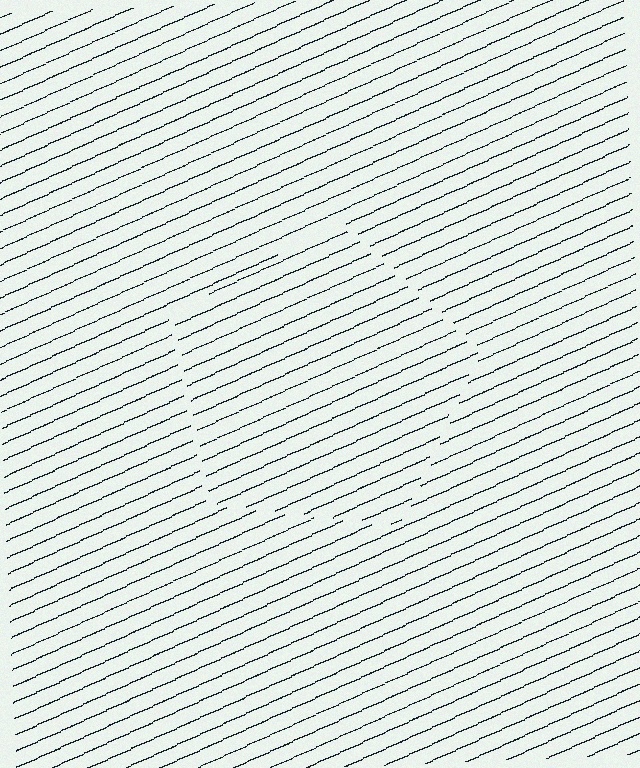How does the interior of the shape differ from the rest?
The interior of the shape contains the same grating, shifted by half a period — the contour is defined by the phase discontinuity where line-ends from the inner and outer gratings abut.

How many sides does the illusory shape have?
5 sides — the line-ends trace a pentagon.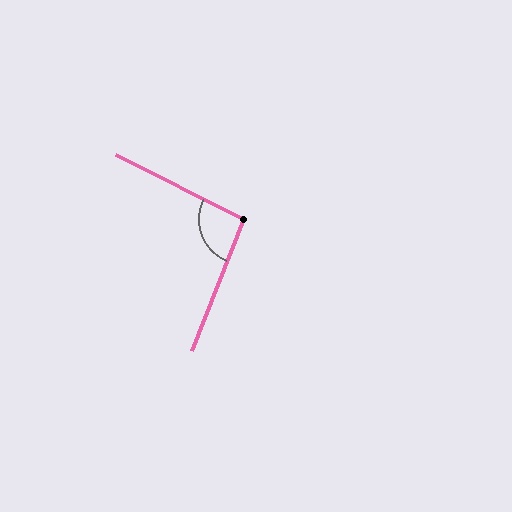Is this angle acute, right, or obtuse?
It is approximately a right angle.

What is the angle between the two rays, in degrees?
Approximately 95 degrees.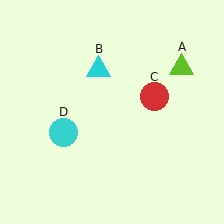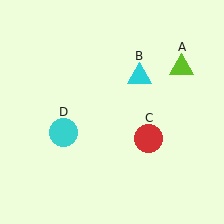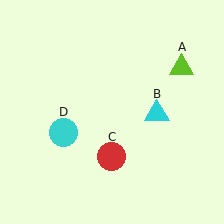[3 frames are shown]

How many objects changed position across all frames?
2 objects changed position: cyan triangle (object B), red circle (object C).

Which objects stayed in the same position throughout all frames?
Lime triangle (object A) and cyan circle (object D) remained stationary.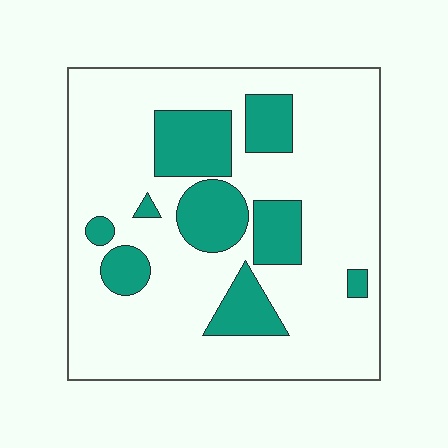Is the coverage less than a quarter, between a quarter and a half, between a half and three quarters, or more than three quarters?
Less than a quarter.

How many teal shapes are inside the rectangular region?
9.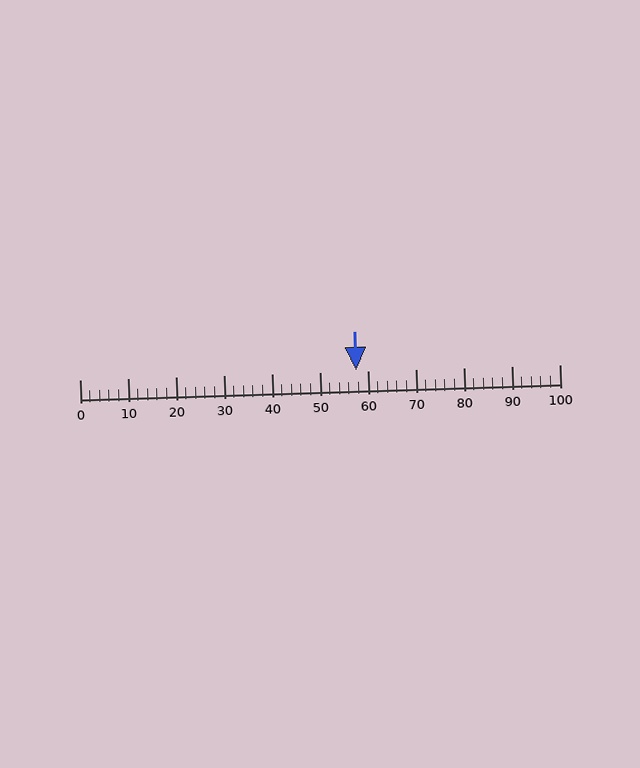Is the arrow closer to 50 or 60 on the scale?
The arrow is closer to 60.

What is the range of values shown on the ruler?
The ruler shows values from 0 to 100.